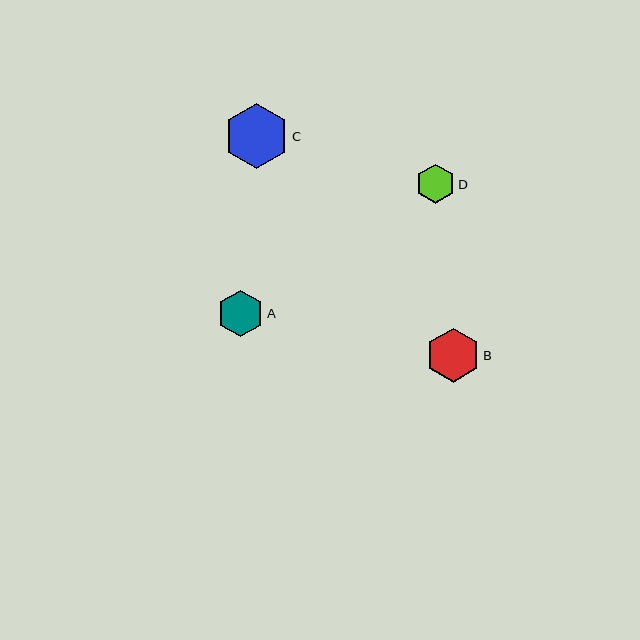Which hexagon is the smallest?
Hexagon D is the smallest with a size of approximately 40 pixels.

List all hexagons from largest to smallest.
From largest to smallest: C, B, A, D.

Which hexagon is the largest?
Hexagon C is the largest with a size of approximately 65 pixels.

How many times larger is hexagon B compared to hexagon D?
Hexagon B is approximately 1.4 times the size of hexagon D.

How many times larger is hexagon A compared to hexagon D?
Hexagon A is approximately 1.2 times the size of hexagon D.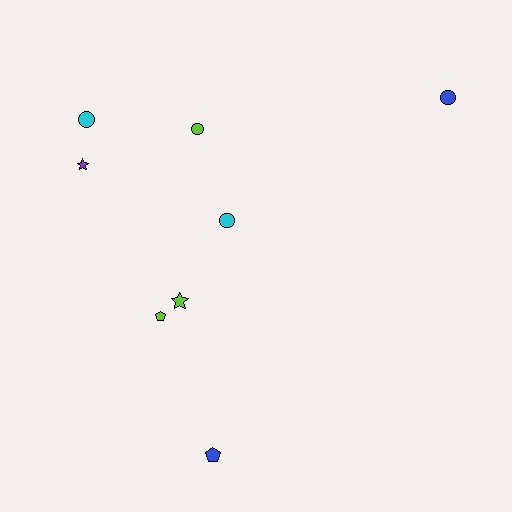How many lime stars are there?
There is 1 lime star.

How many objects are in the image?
There are 8 objects.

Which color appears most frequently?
Lime, with 3 objects.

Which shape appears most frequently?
Circle, with 4 objects.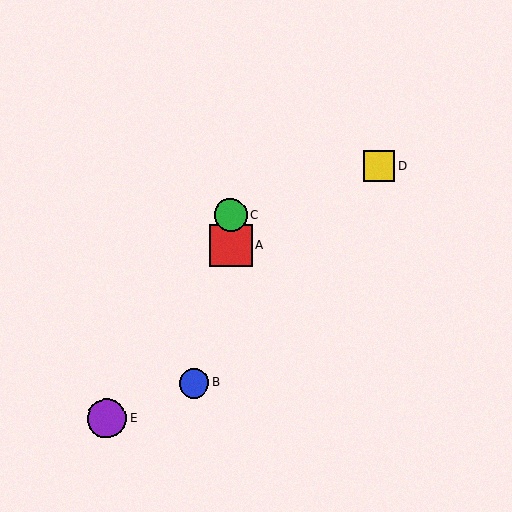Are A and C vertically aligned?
Yes, both are at x≈231.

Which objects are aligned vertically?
Objects A, C are aligned vertically.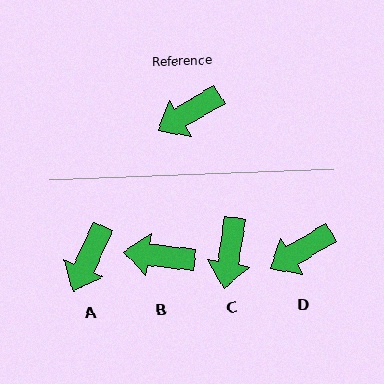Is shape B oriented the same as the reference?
No, it is off by about 37 degrees.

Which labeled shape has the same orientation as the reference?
D.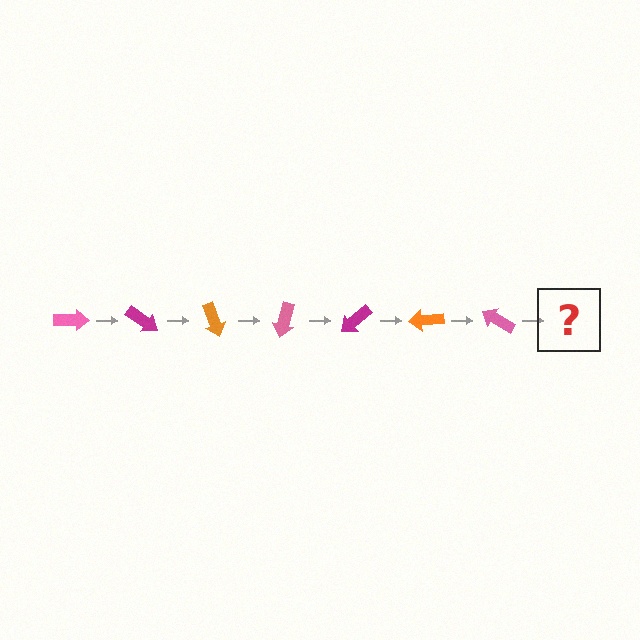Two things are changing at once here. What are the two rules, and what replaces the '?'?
The two rules are that it rotates 35 degrees each step and the color cycles through pink, magenta, and orange. The '?' should be a magenta arrow, rotated 245 degrees from the start.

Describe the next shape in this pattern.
It should be a magenta arrow, rotated 245 degrees from the start.